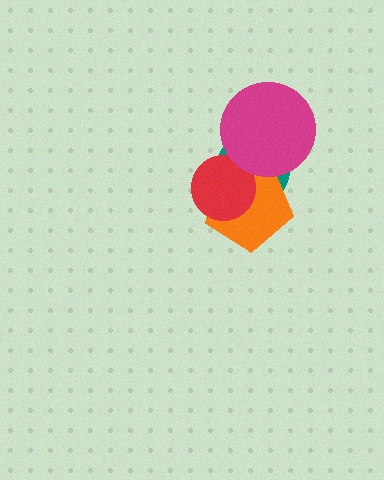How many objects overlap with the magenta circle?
2 objects overlap with the magenta circle.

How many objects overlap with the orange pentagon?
3 objects overlap with the orange pentagon.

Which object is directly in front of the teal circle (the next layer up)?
The orange pentagon is directly in front of the teal circle.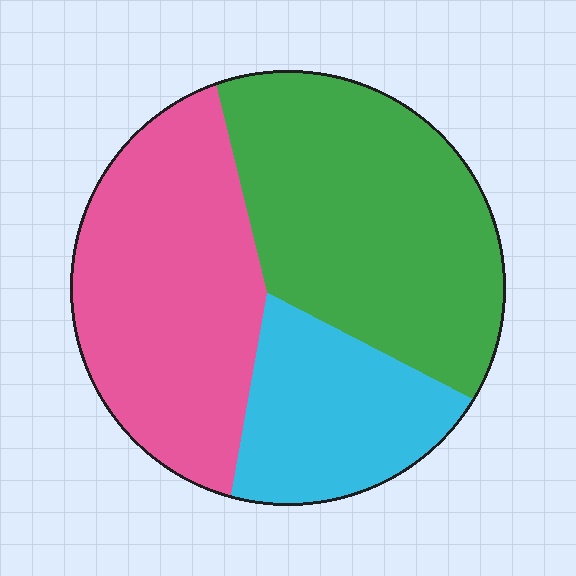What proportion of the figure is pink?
Pink takes up about three eighths (3/8) of the figure.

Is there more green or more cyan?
Green.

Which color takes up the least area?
Cyan, at roughly 20%.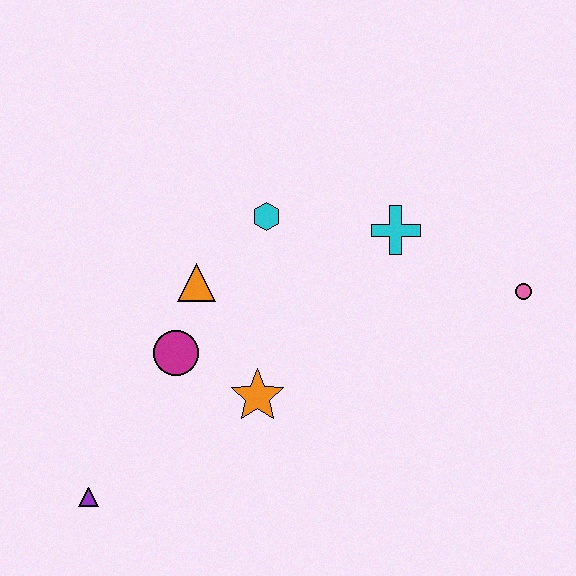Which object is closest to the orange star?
The magenta circle is closest to the orange star.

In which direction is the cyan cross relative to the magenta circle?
The cyan cross is to the right of the magenta circle.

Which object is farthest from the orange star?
The pink circle is farthest from the orange star.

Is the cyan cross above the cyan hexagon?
No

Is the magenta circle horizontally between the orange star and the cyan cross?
No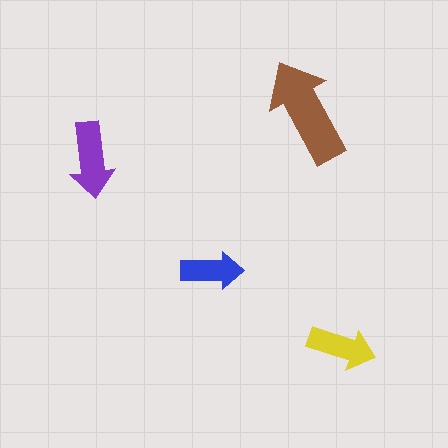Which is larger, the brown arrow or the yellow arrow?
The brown one.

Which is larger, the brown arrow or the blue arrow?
The brown one.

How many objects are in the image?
There are 4 objects in the image.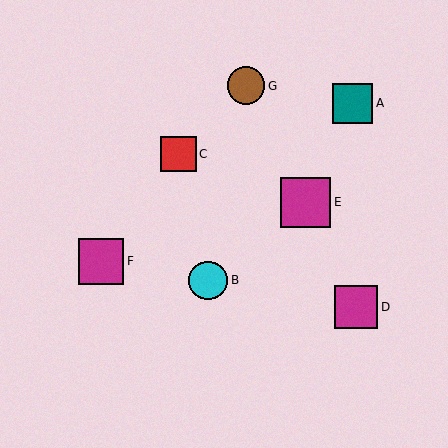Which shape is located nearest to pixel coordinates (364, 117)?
The teal square (labeled A) at (353, 103) is nearest to that location.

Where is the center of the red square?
The center of the red square is at (178, 154).